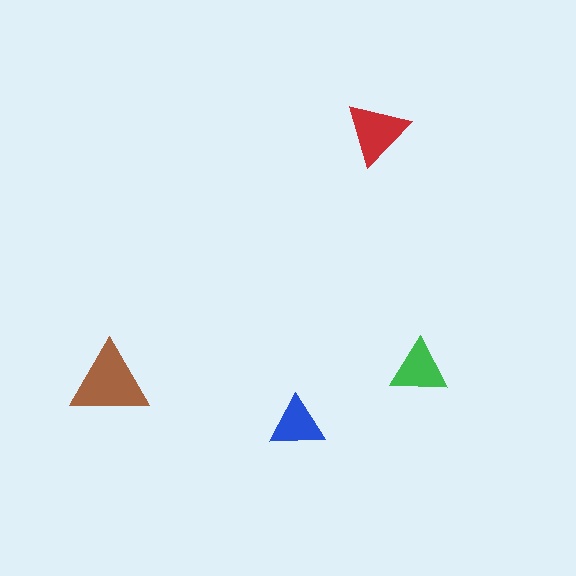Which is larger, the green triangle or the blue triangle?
The green one.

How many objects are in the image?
There are 4 objects in the image.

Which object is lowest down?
The blue triangle is bottommost.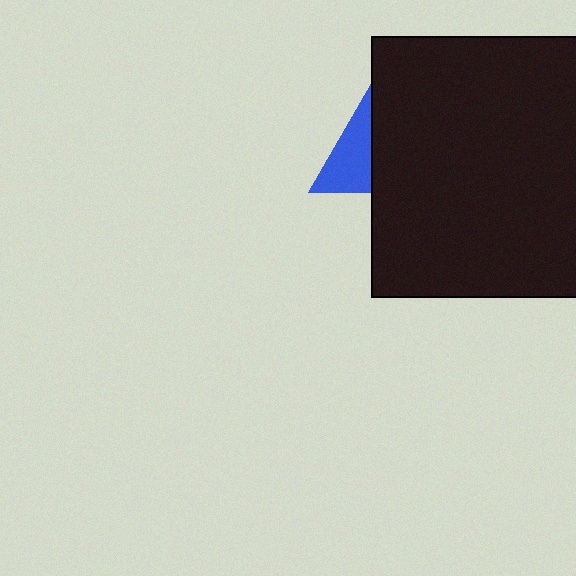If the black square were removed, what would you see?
You would see the complete blue triangle.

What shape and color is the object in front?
The object in front is a black square.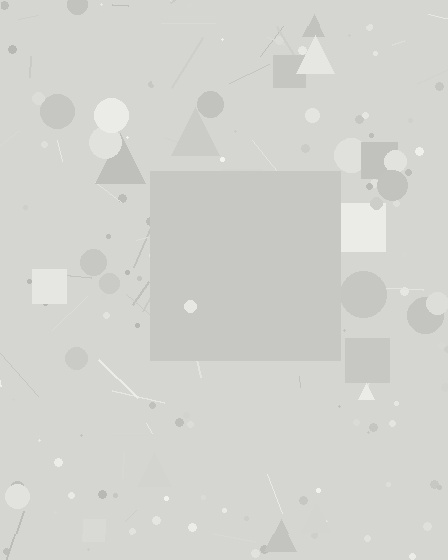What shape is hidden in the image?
A square is hidden in the image.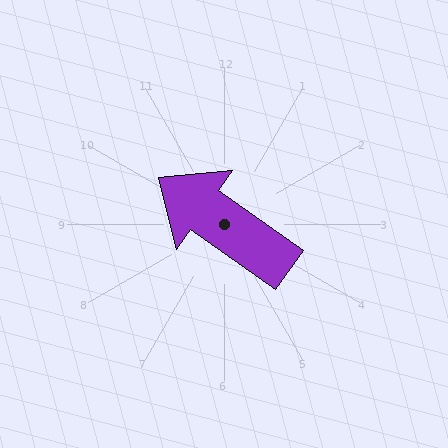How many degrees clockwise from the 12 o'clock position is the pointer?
Approximately 305 degrees.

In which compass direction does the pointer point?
Northwest.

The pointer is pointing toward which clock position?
Roughly 10 o'clock.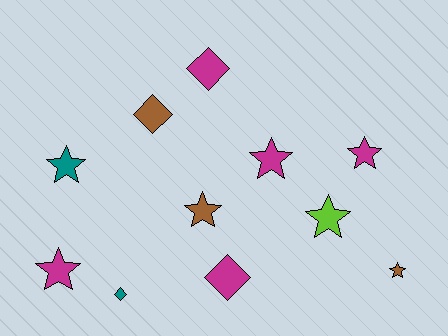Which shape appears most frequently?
Star, with 7 objects.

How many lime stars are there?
There is 1 lime star.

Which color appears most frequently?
Magenta, with 5 objects.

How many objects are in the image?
There are 11 objects.